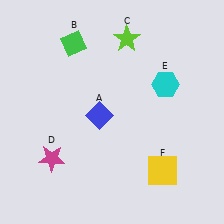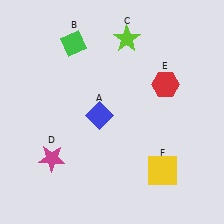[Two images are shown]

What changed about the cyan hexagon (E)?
In Image 1, E is cyan. In Image 2, it changed to red.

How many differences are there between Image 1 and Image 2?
There is 1 difference between the two images.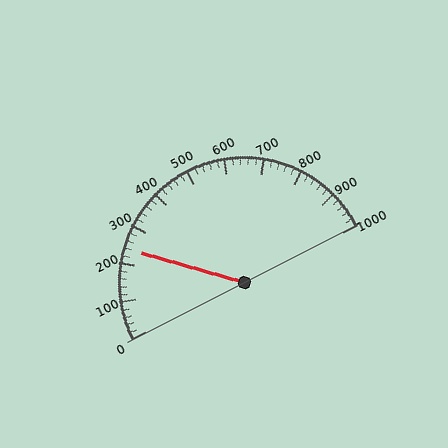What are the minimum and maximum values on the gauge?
The gauge ranges from 0 to 1000.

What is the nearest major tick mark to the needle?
The nearest major tick mark is 200.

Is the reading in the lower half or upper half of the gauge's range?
The reading is in the lower half of the range (0 to 1000).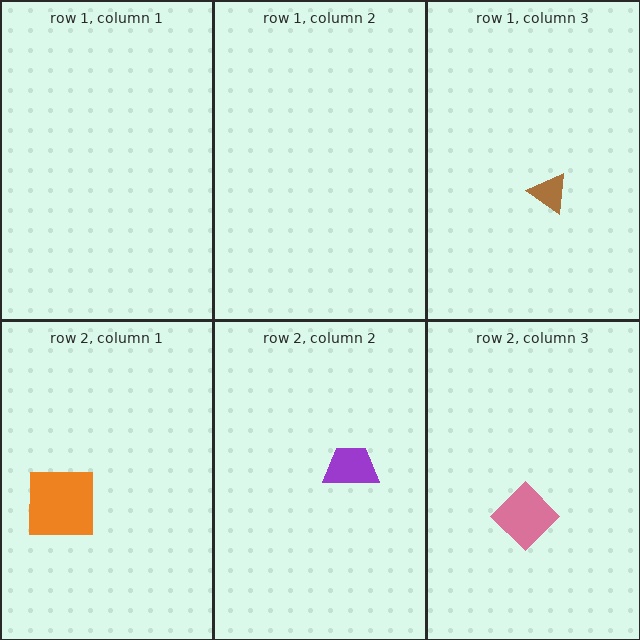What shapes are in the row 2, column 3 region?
The pink diamond.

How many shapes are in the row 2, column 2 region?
1.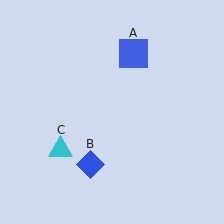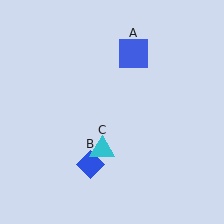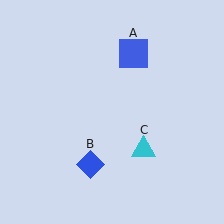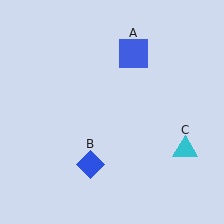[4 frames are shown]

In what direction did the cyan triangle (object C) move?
The cyan triangle (object C) moved right.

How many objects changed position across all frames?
1 object changed position: cyan triangle (object C).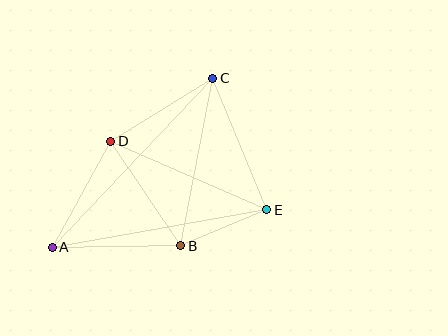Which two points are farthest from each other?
Points A and C are farthest from each other.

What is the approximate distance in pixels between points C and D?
The distance between C and D is approximately 120 pixels.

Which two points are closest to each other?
Points B and E are closest to each other.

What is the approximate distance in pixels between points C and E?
The distance between C and E is approximately 142 pixels.